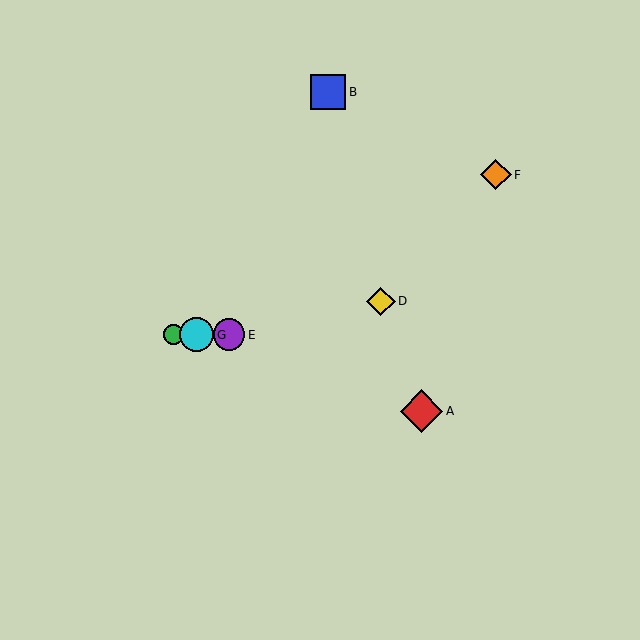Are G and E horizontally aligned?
Yes, both are at y≈335.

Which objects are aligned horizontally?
Objects C, E, G are aligned horizontally.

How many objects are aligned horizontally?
3 objects (C, E, G) are aligned horizontally.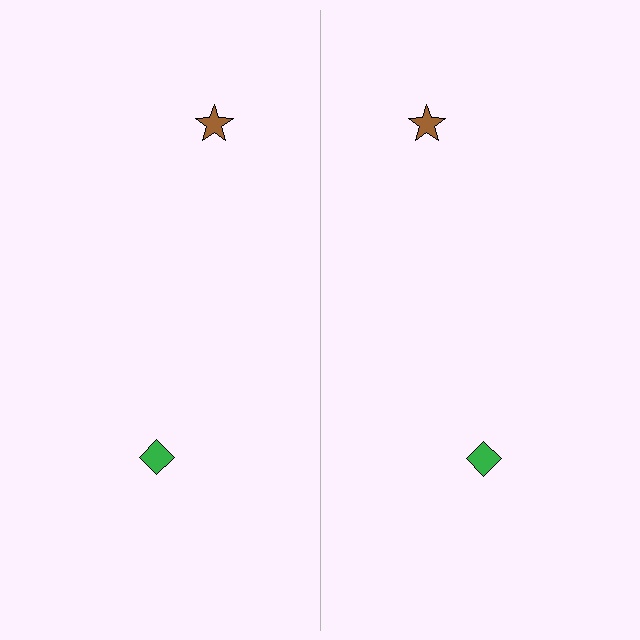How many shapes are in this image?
There are 4 shapes in this image.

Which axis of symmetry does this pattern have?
The pattern has a vertical axis of symmetry running through the center of the image.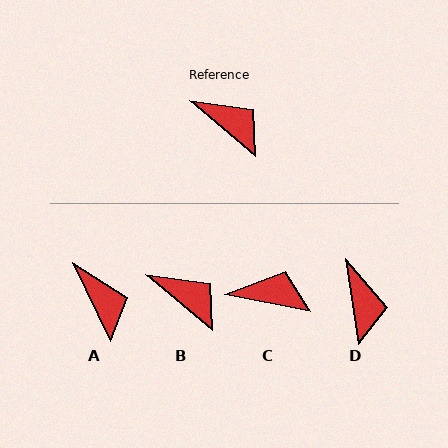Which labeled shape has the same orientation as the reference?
B.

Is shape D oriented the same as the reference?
No, it is off by about 41 degrees.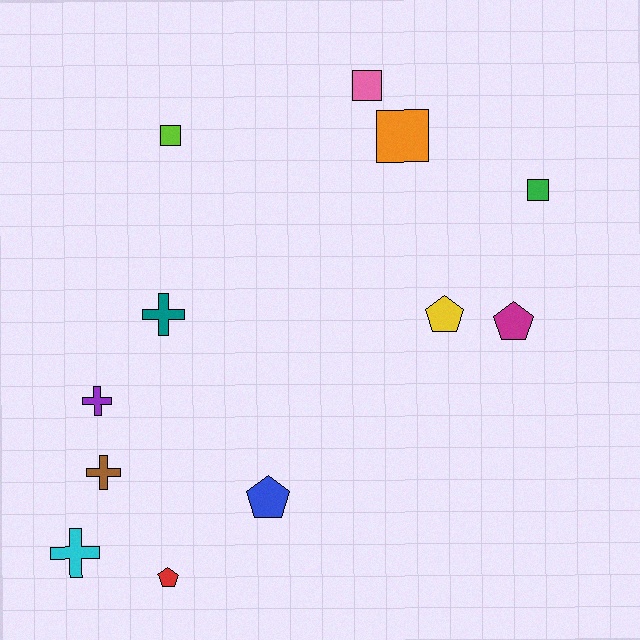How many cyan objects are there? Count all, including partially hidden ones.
There is 1 cyan object.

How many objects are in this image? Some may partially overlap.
There are 12 objects.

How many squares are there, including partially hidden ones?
There are 4 squares.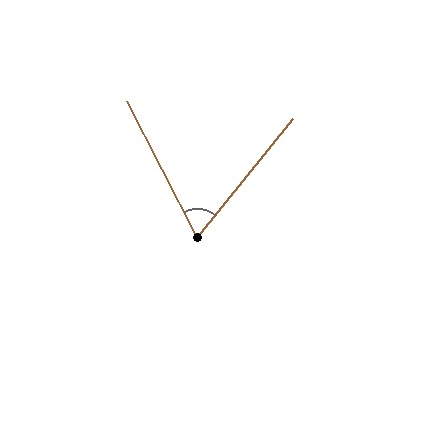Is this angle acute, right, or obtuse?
It is acute.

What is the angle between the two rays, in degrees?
Approximately 66 degrees.